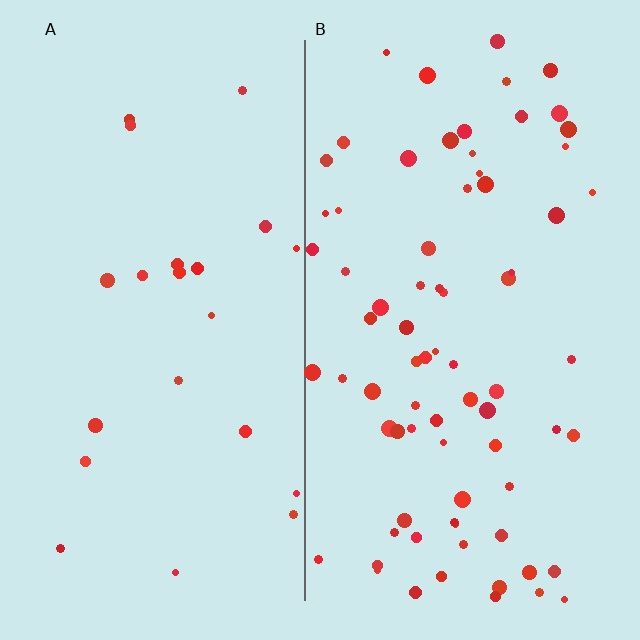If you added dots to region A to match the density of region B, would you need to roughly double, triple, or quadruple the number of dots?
Approximately triple.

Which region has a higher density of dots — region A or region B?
B (the right).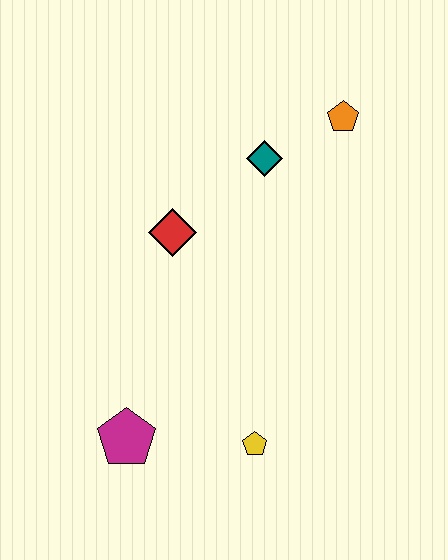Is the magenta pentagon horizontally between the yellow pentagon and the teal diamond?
No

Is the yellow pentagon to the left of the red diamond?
No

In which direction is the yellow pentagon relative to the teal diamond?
The yellow pentagon is below the teal diamond.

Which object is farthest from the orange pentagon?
The magenta pentagon is farthest from the orange pentagon.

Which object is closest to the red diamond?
The teal diamond is closest to the red diamond.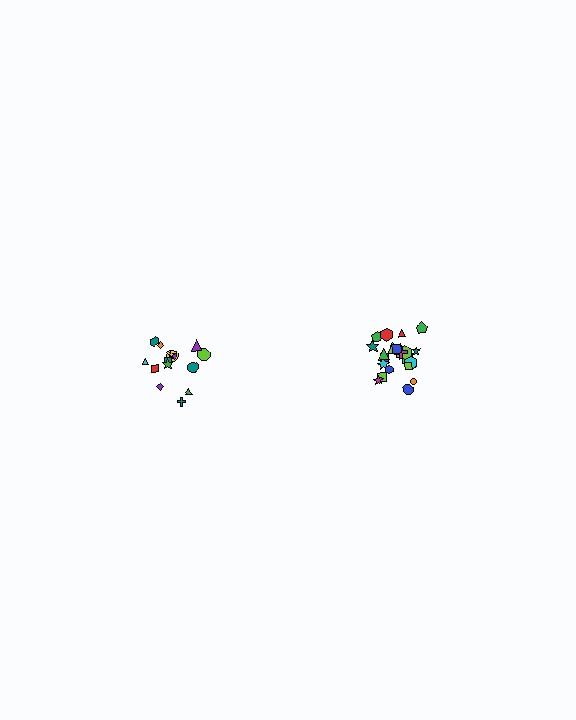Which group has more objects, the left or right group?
The right group.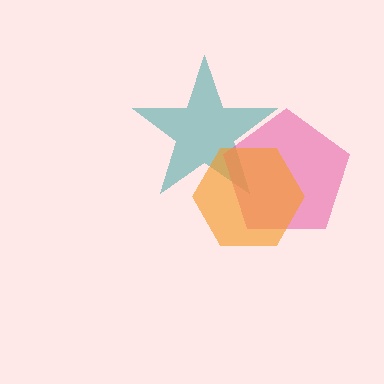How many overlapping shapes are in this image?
There are 3 overlapping shapes in the image.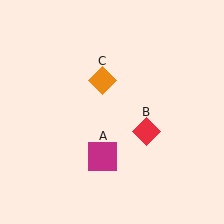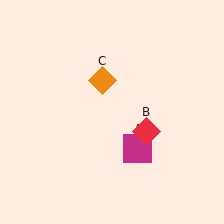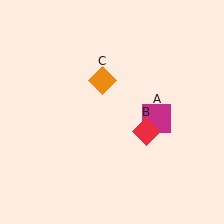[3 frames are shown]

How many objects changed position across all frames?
1 object changed position: magenta square (object A).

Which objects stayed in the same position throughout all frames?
Red diamond (object B) and orange diamond (object C) remained stationary.